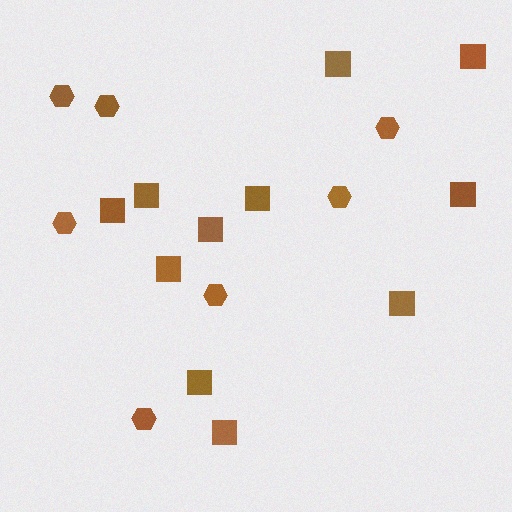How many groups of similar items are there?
There are 2 groups: one group of hexagons (7) and one group of squares (11).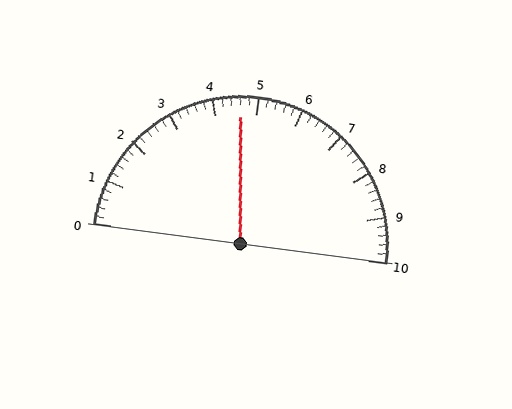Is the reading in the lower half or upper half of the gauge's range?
The reading is in the lower half of the range (0 to 10).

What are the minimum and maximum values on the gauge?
The gauge ranges from 0 to 10.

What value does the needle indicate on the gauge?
The needle indicates approximately 4.6.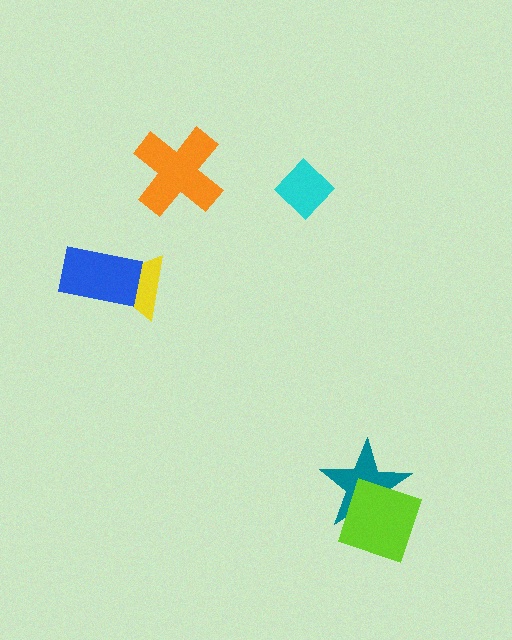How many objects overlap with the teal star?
1 object overlaps with the teal star.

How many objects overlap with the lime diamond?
1 object overlaps with the lime diamond.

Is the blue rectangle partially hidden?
No, no other shape covers it.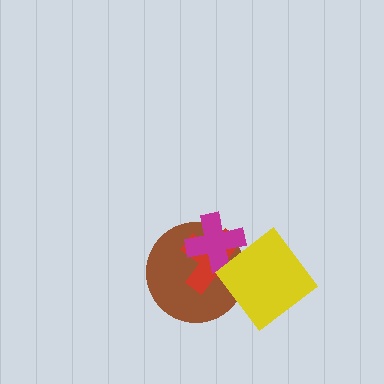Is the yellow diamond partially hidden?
No, no other shape covers it.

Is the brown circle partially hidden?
Yes, it is partially covered by another shape.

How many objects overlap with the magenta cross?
2 objects overlap with the magenta cross.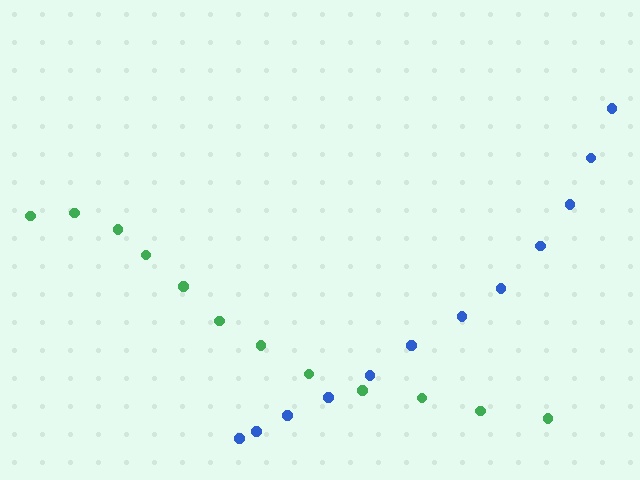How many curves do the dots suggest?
There are 2 distinct paths.